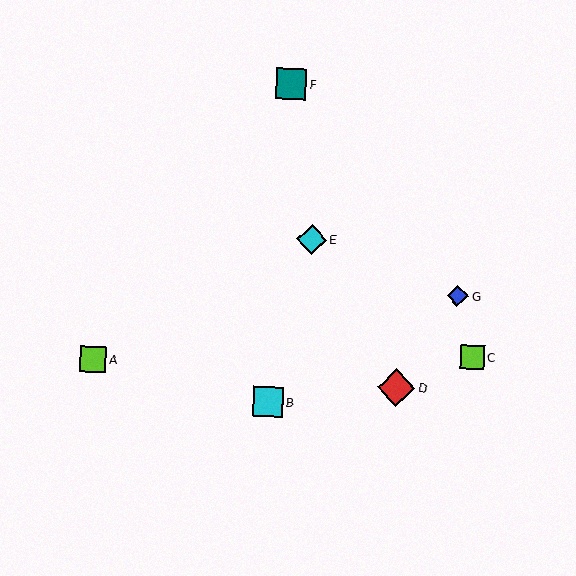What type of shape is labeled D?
Shape D is a red diamond.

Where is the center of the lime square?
The center of the lime square is at (93, 359).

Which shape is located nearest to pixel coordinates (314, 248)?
The cyan diamond (labeled E) at (312, 239) is nearest to that location.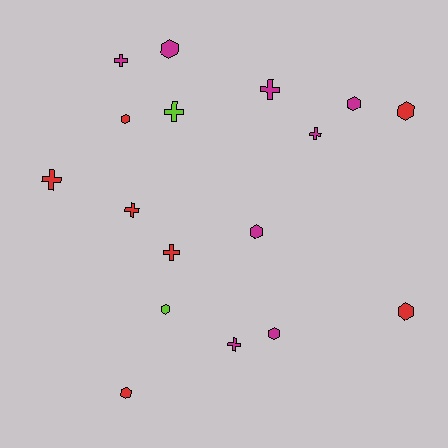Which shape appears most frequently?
Hexagon, with 9 objects.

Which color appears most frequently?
Magenta, with 8 objects.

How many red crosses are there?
There are 3 red crosses.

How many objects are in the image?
There are 17 objects.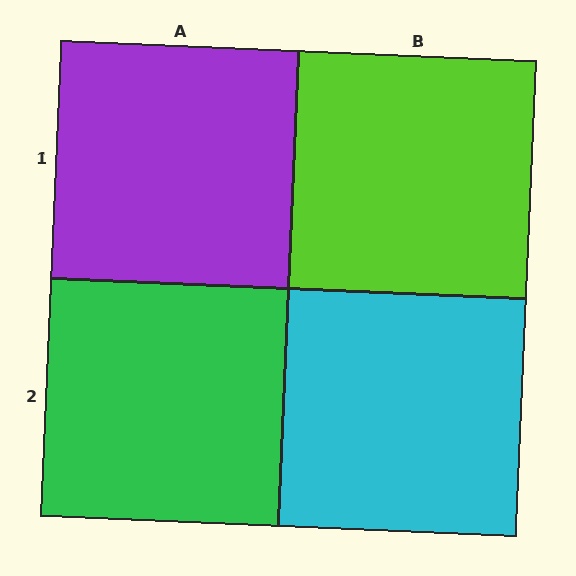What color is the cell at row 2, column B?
Cyan.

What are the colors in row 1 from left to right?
Purple, lime.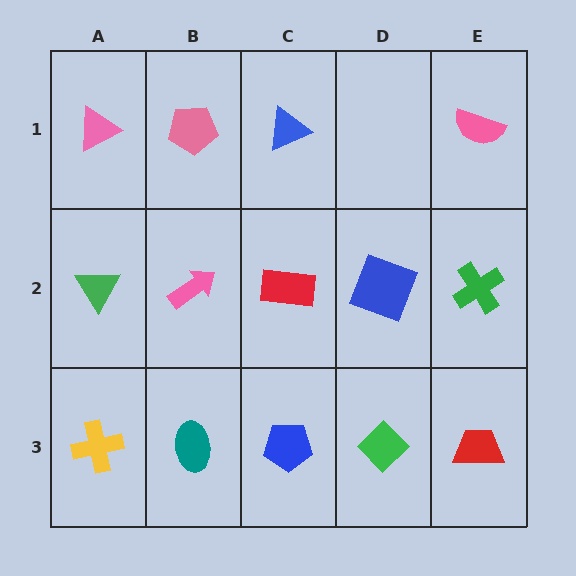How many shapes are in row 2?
5 shapes.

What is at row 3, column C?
A blue pentagon.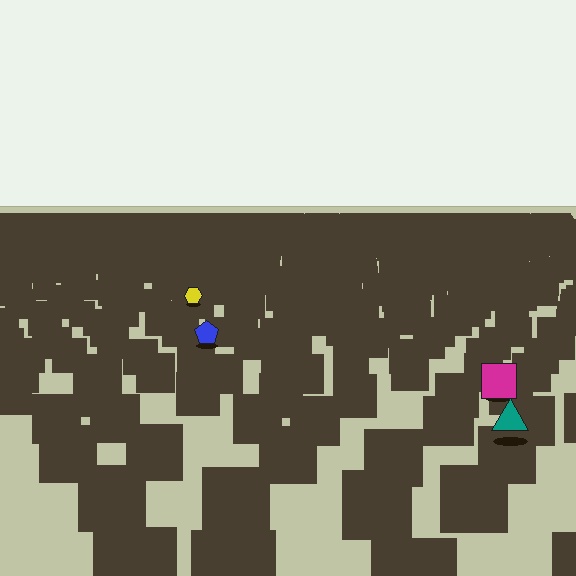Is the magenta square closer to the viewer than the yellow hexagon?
Yes. The magenta square is closer — you can tell from the texture gradient: the ground texture is coarser near it.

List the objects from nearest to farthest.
From nearest to farthest: the teal triangle, the magenta square, the blue pentagon, the yellow hexagon.